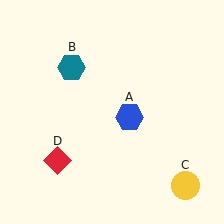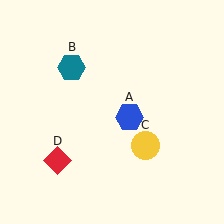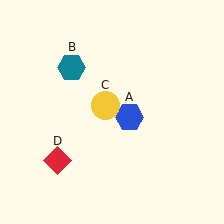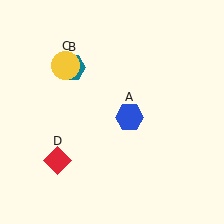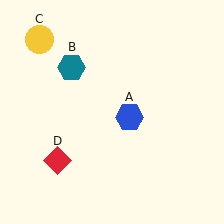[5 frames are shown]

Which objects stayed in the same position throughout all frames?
Blue hexagon (object A) and teal hexagon (object B) and red diamond (object D) remained stationary.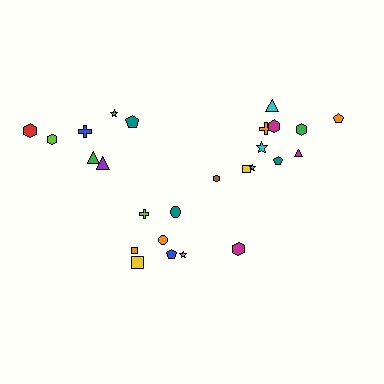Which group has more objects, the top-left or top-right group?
The top-right group.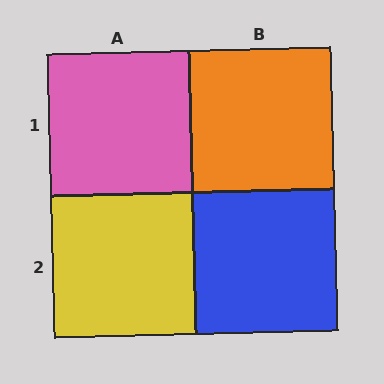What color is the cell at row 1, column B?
Orange.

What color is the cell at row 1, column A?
Pink.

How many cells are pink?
1 cell is pink.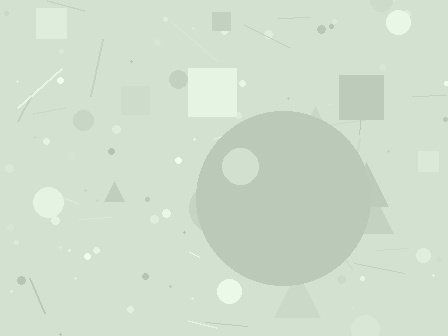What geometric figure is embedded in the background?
A circle is embedded in the background.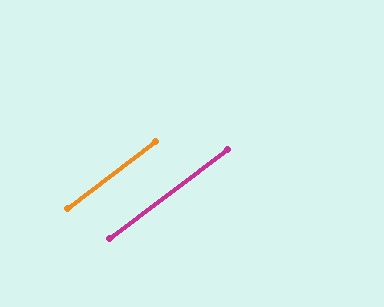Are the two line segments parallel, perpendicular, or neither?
Parallel — their directions differ by only 1.0°.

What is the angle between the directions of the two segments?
Approximately 1 degree.